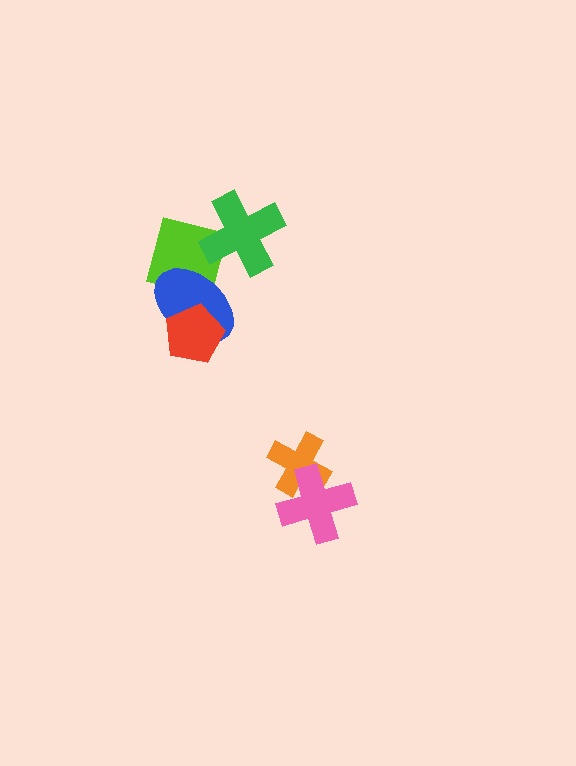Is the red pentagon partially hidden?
No, no other shape covers it.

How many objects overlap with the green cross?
1 object overlaps with the green cross.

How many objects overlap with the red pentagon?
1 object overlaps with the red pentagon.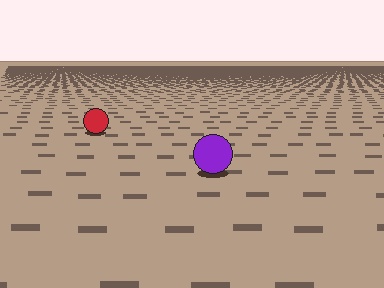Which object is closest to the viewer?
The purple circle is closest. The texture marks near it are larger and more spread out.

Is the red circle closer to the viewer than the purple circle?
No. The purple circle is closer — you can tell from the texture gradient: the ground texture is coarser near it.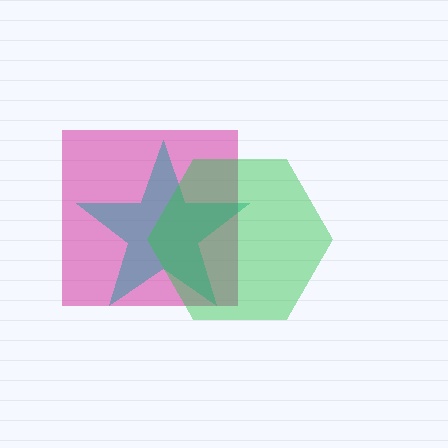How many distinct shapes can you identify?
There are 3 distinct shapes: a magenta square, a teal star, a green hexagon.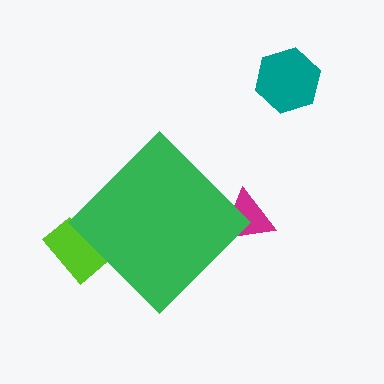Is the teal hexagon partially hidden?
No, the teal hexagon is fully visible.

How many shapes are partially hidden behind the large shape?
2 shapes are partially hidden.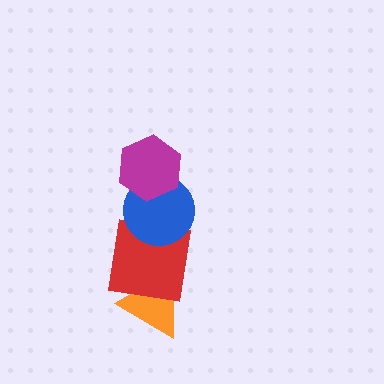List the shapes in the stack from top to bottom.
From top to bottom: the magenta hexagon, the blue circle, the red square, the orange triangle.